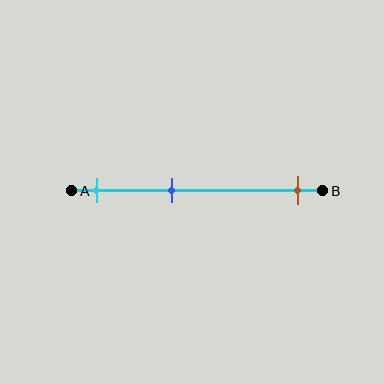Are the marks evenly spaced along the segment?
No, the marks are not evenly spaced.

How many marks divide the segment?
There are 3 marks dividing the segment.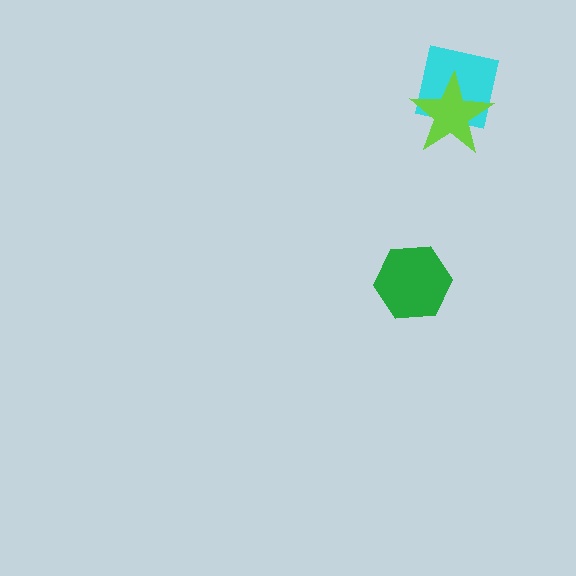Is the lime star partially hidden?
No, no other shape covers it.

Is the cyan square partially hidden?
Yes, it is partially covered by another shape.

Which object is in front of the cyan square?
The lime star is in front of the cyan square.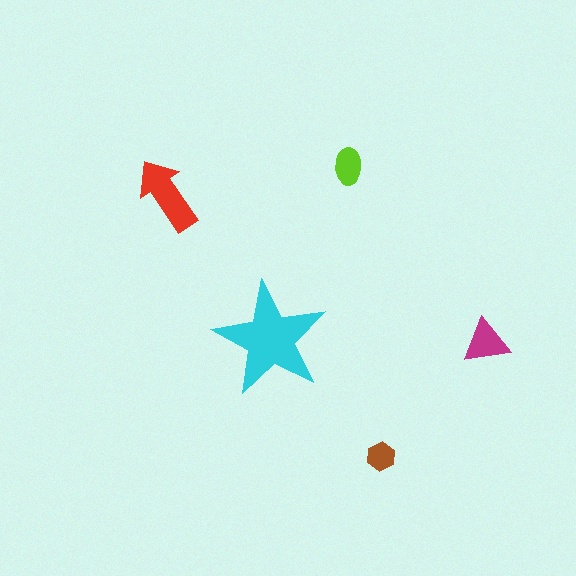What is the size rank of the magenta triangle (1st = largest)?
3rd.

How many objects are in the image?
There are 5 objects in the image.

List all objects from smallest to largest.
The brown hexagon, the lime ellipse, the magenta triangle, the red arrow, the cyan star.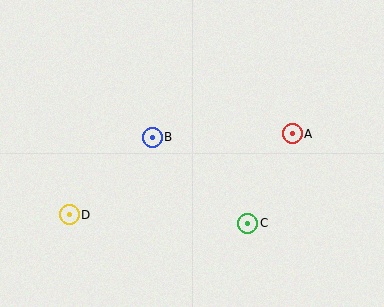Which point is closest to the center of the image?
Point B at (152, 137) is closest to the center.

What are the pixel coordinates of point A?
Point A is at (292, 134).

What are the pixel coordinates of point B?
Point B is at (152, 137).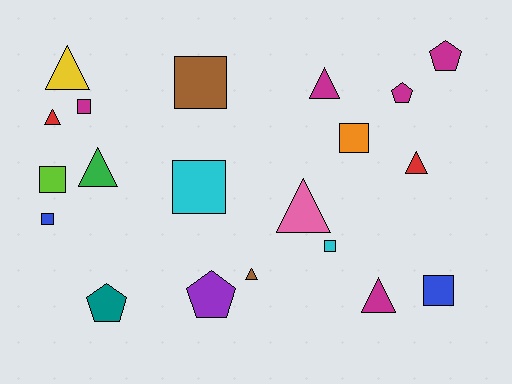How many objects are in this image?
There are 20 objects.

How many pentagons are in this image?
There are 4 pentagons.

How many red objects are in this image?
There are 2 red objects.